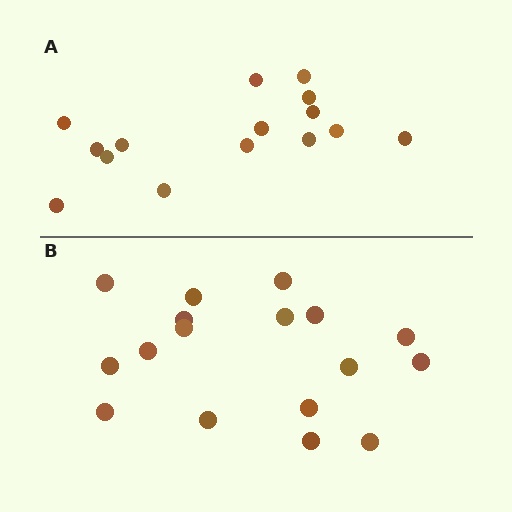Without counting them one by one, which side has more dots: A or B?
Region B (the bottom region) has more dots.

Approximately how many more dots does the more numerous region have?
Region B has just a few more — roughly 2 or 3 more dots than region A.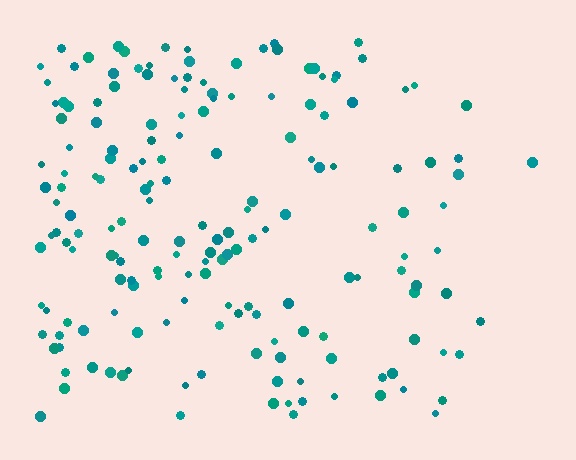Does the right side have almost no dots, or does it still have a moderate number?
Still a moderate number, just noticeably fewer than the left.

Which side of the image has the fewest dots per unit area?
The right.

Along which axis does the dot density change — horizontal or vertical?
Horizontal.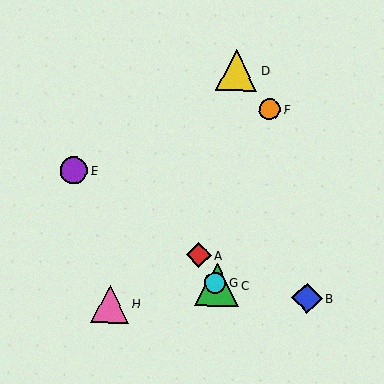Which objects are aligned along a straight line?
Objects A, C, G are aligned along a straight line.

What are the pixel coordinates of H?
Object H is at (110, 304).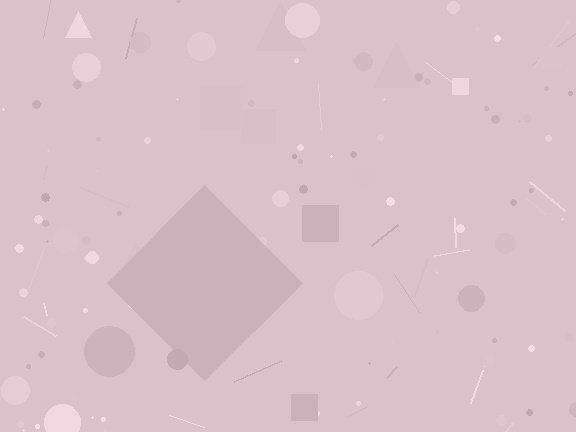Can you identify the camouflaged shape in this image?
The camouflaged shape is a diamond.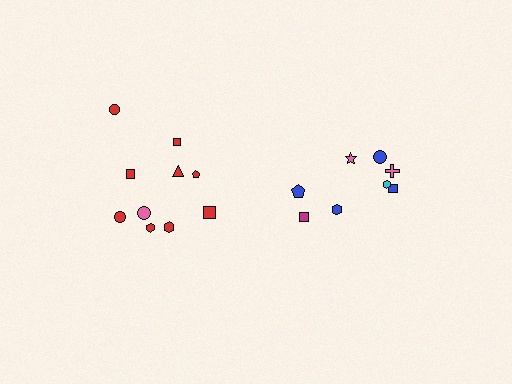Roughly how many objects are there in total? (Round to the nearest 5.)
Roughly 20 objects in total.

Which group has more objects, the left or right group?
The left group.